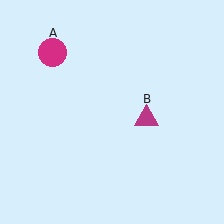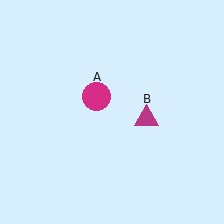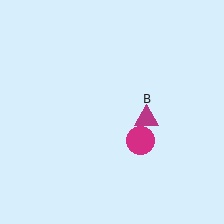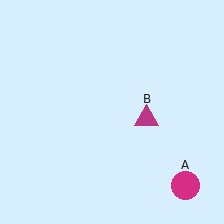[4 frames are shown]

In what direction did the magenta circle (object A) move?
The magenta circle (object A) moved down and to the right.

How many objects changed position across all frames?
1 object changed position: magenta circle (object A).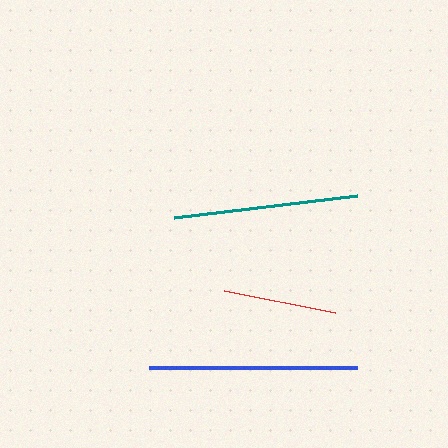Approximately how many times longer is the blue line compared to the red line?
The blue line is approximately 1.8 times the length of the red line.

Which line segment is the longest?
The blue line is the longest at approximately 208 pixels.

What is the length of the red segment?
The red segment is approximately 113 pixels long.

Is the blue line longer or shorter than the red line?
The blue line is longer than the red line.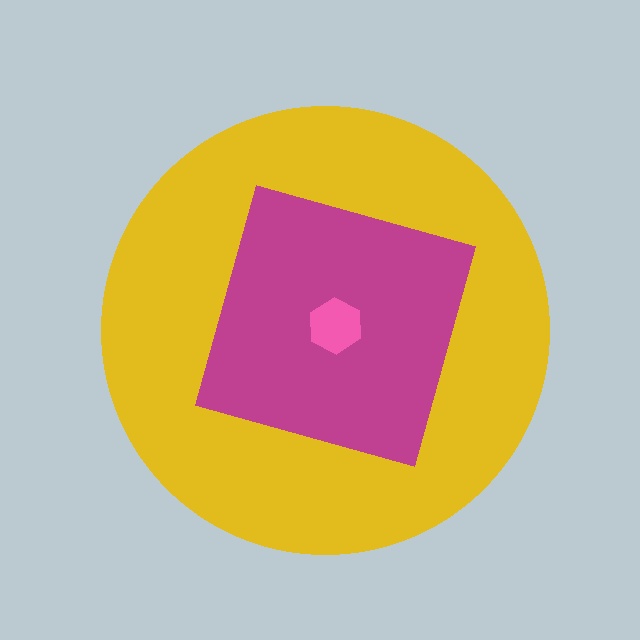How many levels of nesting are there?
3.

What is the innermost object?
The pink hexagon.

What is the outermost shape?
The yellow circle.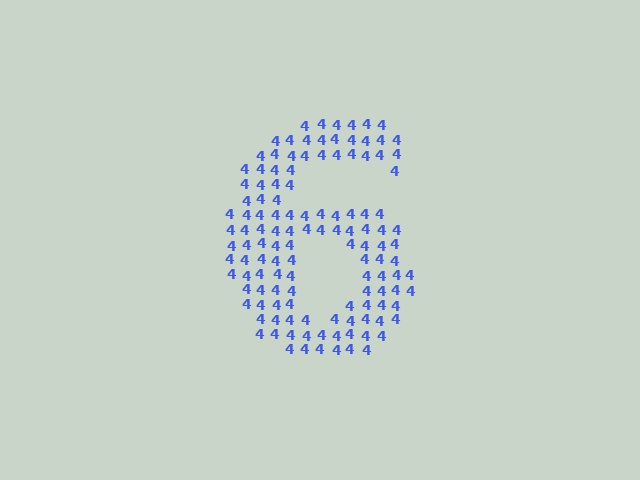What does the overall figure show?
The overall figure shows the digit 6.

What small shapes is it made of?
It is made of small digit 4's.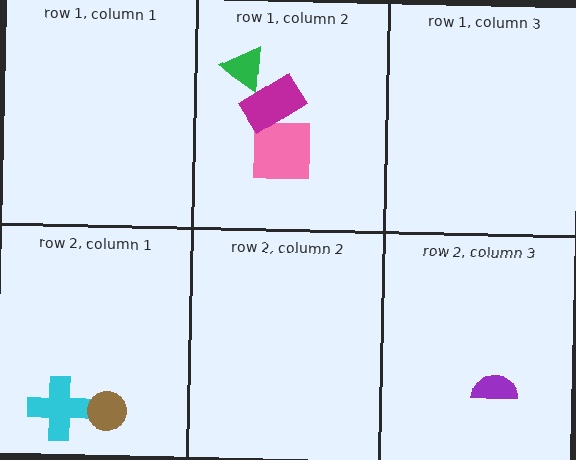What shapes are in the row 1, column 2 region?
The green triangle, the pink square, the magenta rectangle.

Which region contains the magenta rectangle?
The row 1, column 2 region.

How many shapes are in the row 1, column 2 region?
3.